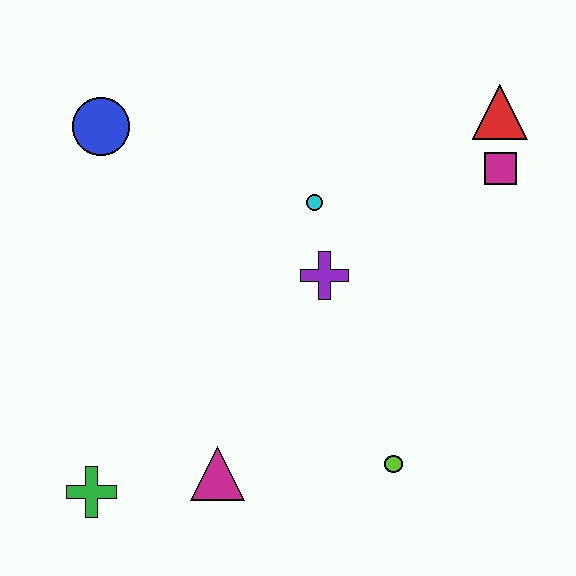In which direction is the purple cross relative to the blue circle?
The purple cross is to the right of the blue circle.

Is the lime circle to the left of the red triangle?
Yes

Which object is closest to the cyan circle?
The purple cross is closest to the cyan circle.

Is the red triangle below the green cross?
No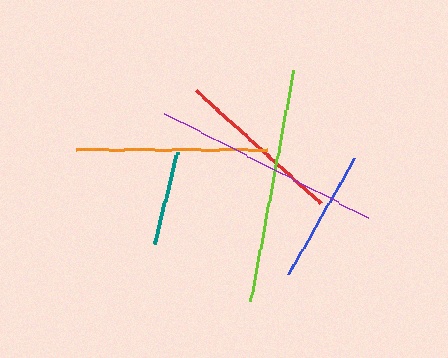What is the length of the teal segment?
The teal segment is approximately 94 pixels long.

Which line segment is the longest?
The lime line is the longest at approximately 234 pixels.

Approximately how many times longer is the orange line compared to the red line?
The orange line is approximately 1.1 times the length of the red line.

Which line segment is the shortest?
The teal line is the shortest at approximately 94 pixels.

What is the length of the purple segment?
The purple segment is approximately 229 pixels long.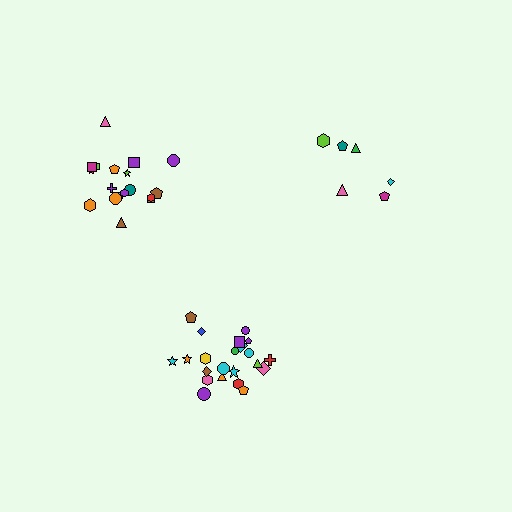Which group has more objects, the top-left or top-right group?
The top-left group.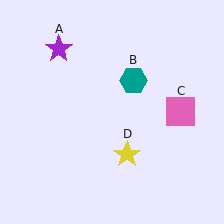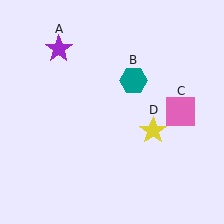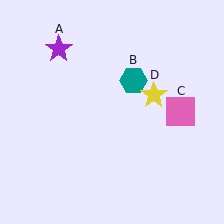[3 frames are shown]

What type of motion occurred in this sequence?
The yellow star (object D) rotated counterclockwise around the center of the scene.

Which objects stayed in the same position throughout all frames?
Purple star (object A) and teal hexagon (object B) and pink square (object C) remained stationary.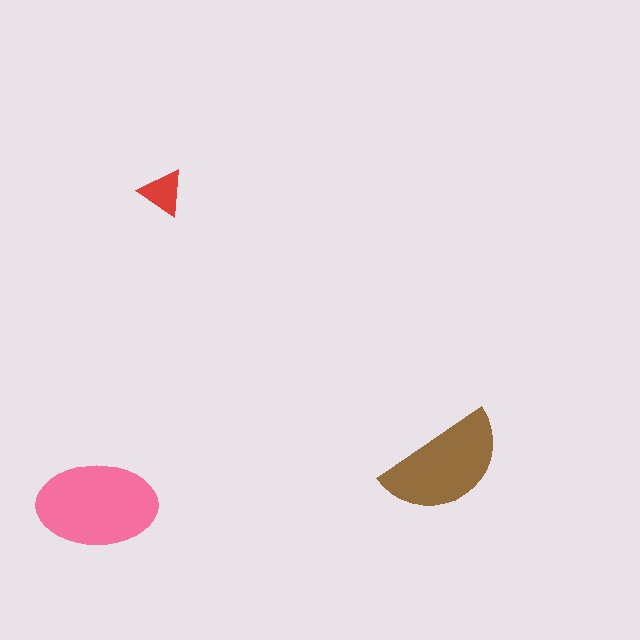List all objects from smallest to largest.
The red triangle, the brown semicircle, the pink ellipse.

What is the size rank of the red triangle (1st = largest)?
3rd.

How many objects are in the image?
There are 3 objects in the image.